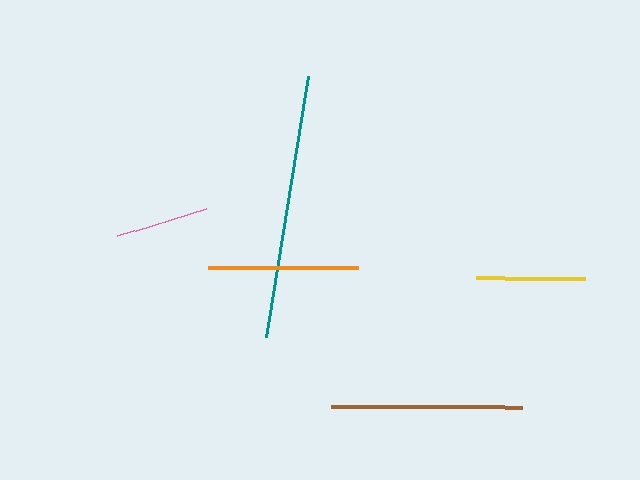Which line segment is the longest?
The teal line is the longest at approximately 264 pixels.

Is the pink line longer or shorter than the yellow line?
The yellow line is longer than the pink line.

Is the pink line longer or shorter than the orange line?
The orange line is longer than the pink line.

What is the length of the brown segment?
The brown segment is approximately 191 pixels long.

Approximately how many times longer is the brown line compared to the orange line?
The brown line is approximately 1.3 times the length of the orange line.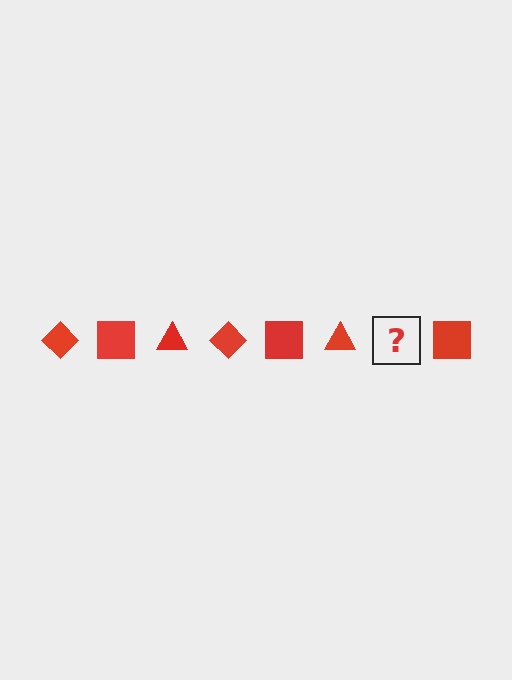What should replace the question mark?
The question mark should be replaced with a red diamond.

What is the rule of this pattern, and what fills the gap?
The rule is that the pattern cycles through diamond, square, triangle shapes in red. The gap should be filled with a red diamond.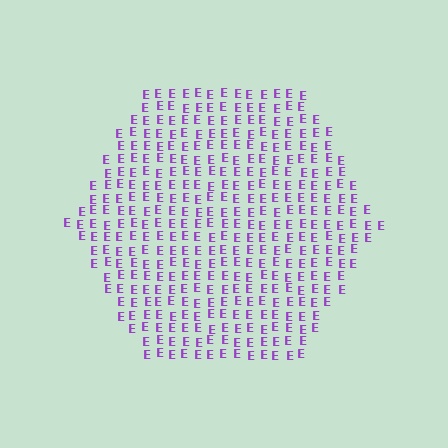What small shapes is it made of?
It is made of small letter E's.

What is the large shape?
The large shape is a hexagon.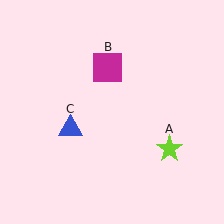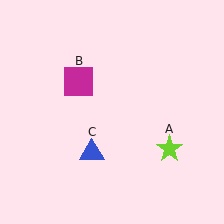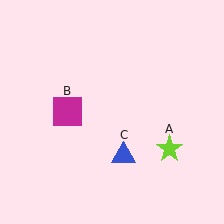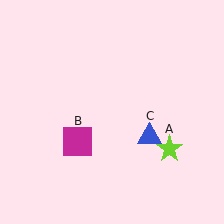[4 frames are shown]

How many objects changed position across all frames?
2 objects changed position: magenta square (object B), blue triangle (object C).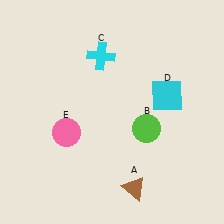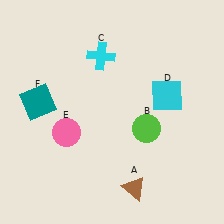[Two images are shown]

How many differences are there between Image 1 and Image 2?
There is 1 difference between the two images.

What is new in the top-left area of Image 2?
A teal square (F) was added in the top-left area of Image 2.